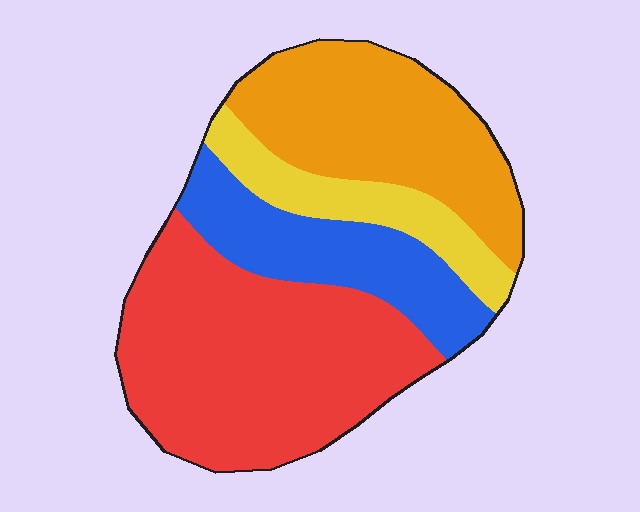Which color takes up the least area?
Yellow, at roughly 10%.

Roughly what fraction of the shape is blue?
Blue covers around 20% of the shape.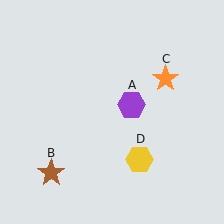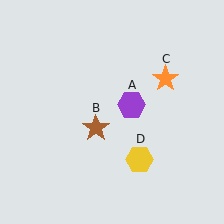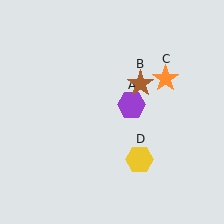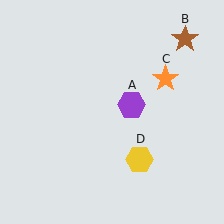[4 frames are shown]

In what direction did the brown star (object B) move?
The brown star (object B) moved up and to the right.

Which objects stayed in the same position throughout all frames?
Purple hexagon (object A) and orange star (object C) and yellow hexagon (object D) remained stationary.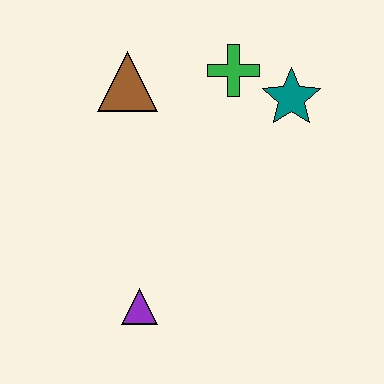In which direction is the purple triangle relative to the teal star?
The purple triangle is below the teal star.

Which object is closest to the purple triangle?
The brown triangle is closest to the purple triangle.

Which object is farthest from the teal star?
The purple triangle is farthest from the teal star.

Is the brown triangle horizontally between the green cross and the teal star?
No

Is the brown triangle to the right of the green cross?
No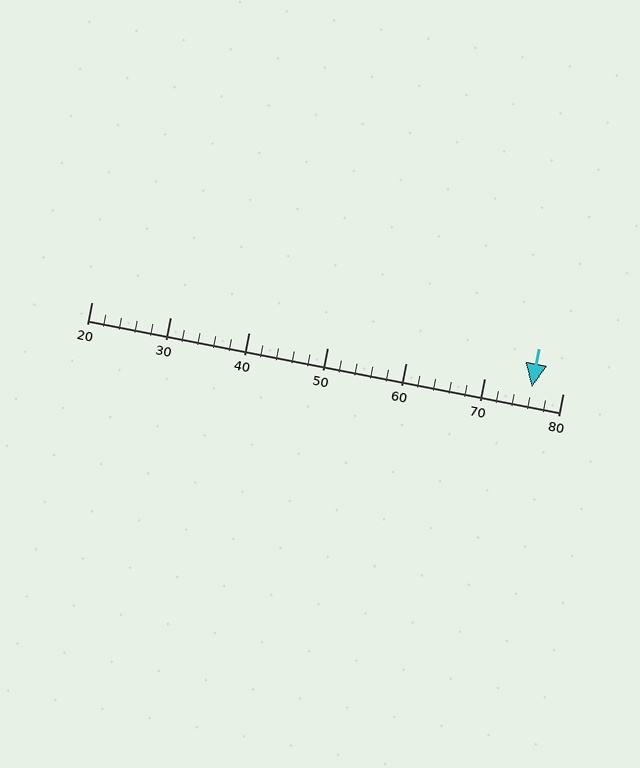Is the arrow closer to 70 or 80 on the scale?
The arrow is closer to 80.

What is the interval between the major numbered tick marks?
The major tick marks are spaced 10 units apart.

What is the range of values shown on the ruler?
The ruler shows values from 20 to 80.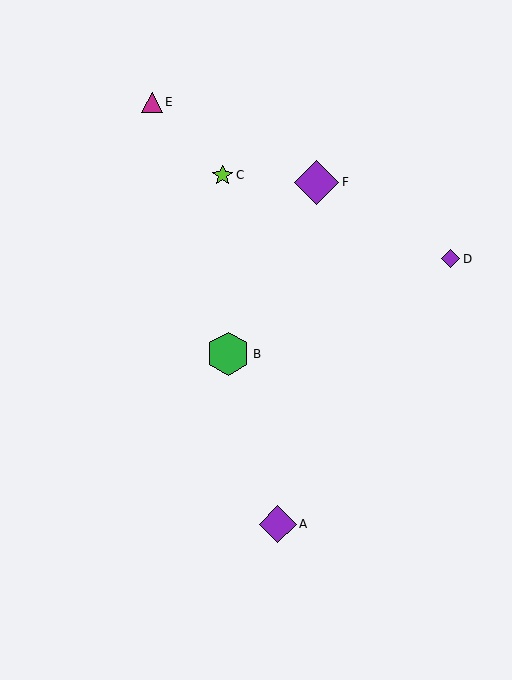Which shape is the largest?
The purple diamond (labeled F) is the largest.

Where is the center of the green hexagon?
The center of the green hexagon is at (228, 354).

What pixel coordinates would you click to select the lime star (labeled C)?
Click at (222, 175) to select the lime star C.